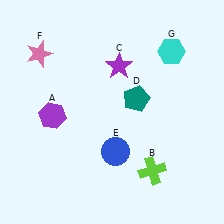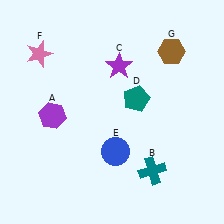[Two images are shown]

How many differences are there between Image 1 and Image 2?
There are 2 differences between the two images.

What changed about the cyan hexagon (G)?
In Image 1, G is cyan. In Image 2, it changed to brown.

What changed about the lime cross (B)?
In Image 1, B is lime. In Image 2, it changed to teal.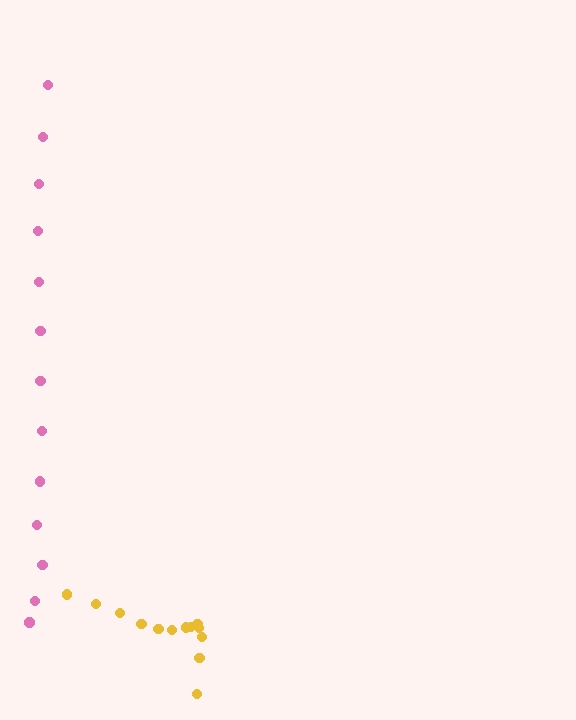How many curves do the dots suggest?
There are 2 distinct paths.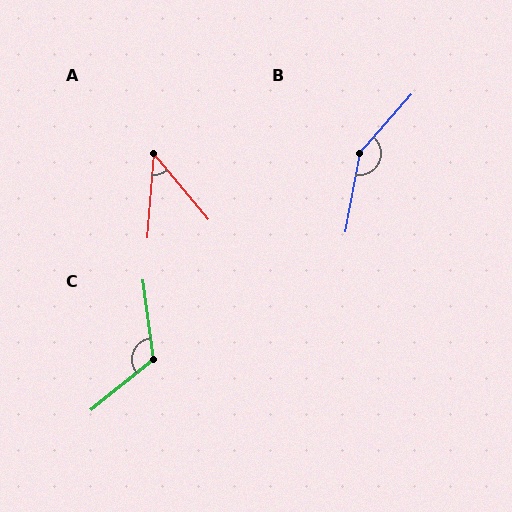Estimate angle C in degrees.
Approximately 121 degrees.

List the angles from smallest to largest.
A (45°), C (121°), B (149°).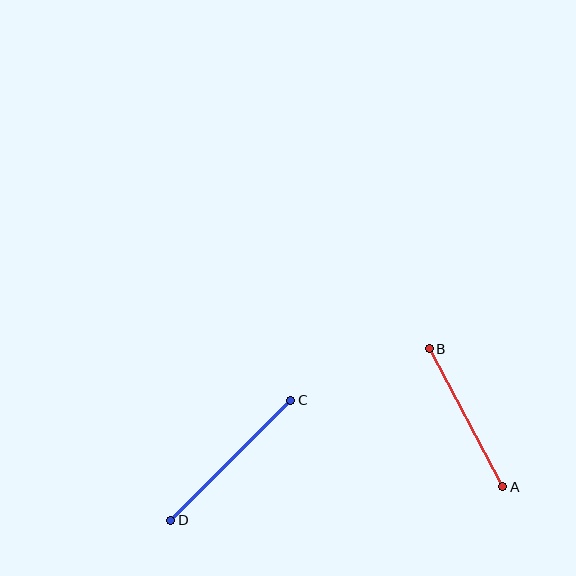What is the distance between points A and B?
The distance is approximately 156 pixels.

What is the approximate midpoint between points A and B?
The midpoint is at approximately (466, 418) pixels.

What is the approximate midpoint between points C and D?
The midpoint is at approximately (231, 460) pixels.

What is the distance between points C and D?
The distance is approximately 170 pixels.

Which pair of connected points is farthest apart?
Points C and D are farthest apart.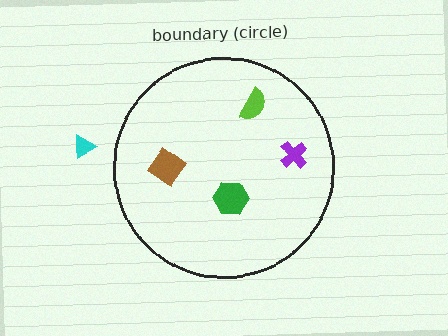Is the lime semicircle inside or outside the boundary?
Inside.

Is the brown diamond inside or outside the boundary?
Inside.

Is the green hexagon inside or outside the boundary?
Inside.